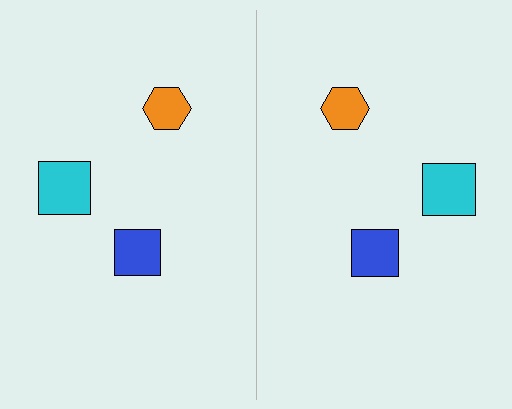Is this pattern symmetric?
Yes, this pattern has bilateral (reflection) symmetry.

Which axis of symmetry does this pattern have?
The pattern has a vertical axis of symmetry running through the center of the image.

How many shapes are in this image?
There are 6 shapes in this image.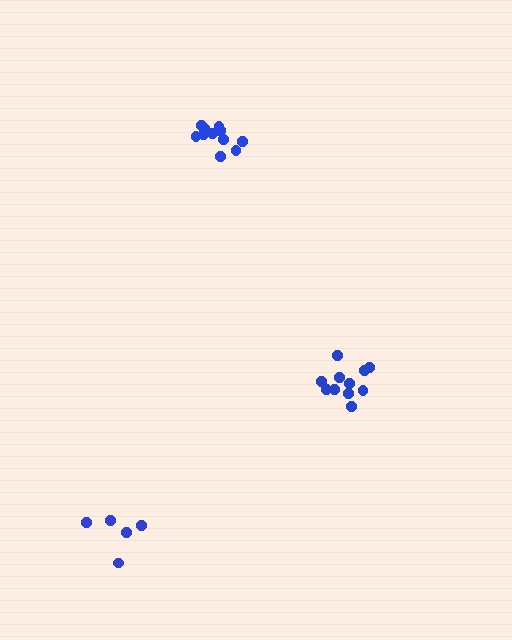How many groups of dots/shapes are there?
There are 3 groups.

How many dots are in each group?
Group 1: 5 dots, Group 2: 11 dots, Group 3: 11 dots (27 total).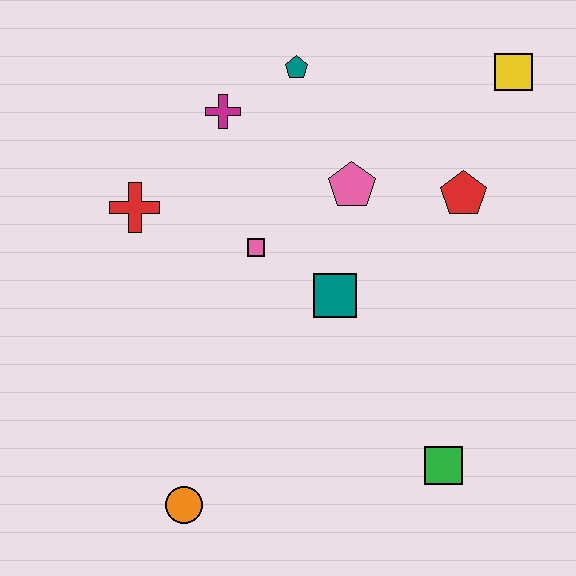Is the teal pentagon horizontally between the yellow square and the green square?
No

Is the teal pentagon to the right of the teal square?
No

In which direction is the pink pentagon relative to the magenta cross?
The pink pentagon is to the right of the magenta cross.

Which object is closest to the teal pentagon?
The magenta cross is closest to the teal pentagon.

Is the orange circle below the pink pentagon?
Yes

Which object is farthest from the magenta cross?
The green square is farthest from the magenta cross.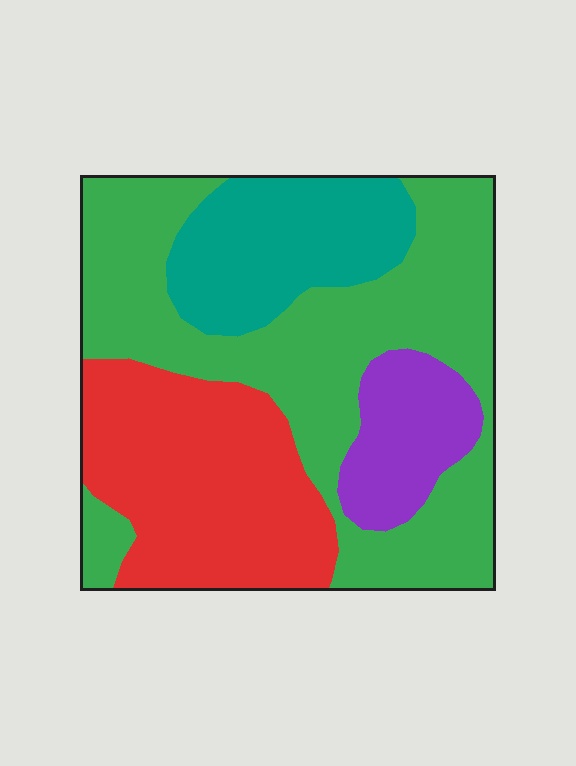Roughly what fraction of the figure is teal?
Teal takes up between a sixth and a third of the figure.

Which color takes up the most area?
Green, at roughly 45%.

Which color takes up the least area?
Purple, at roughly 10%.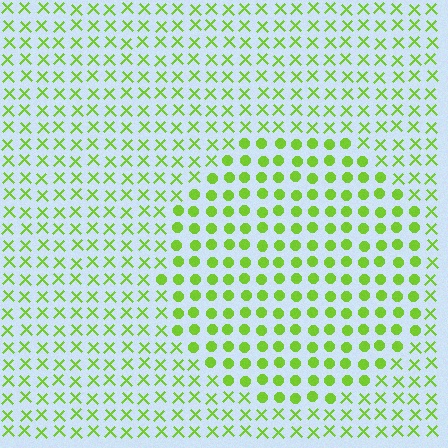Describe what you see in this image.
The image is filled with small lime elements arranged in a uniform grid. A circle-shaped region contains circles, while the surrounding area contains X marks. The boundary is defined purely by the change in element shape.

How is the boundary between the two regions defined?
The boundary is defined by a change in element shape: circles inside vs. X marks outside. All elements share the same color and spacing.